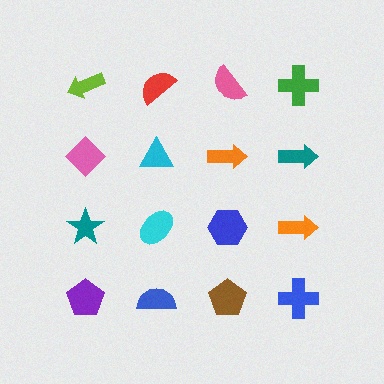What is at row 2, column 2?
A cyan triangle.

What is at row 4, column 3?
A brown pentagon.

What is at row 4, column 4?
A blue cross.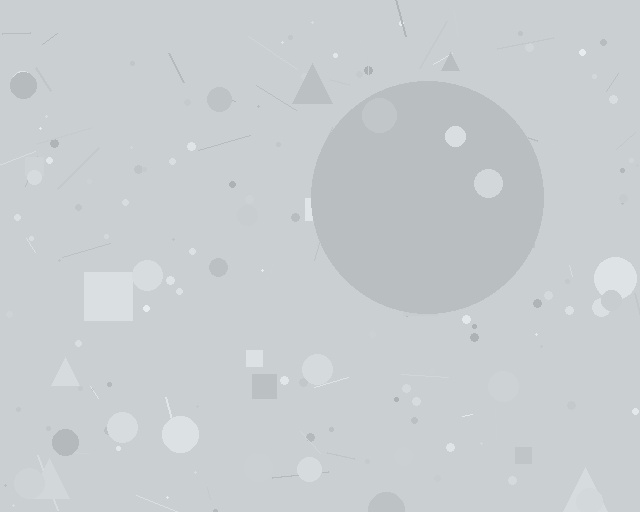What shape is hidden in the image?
A circle is hidden in the image.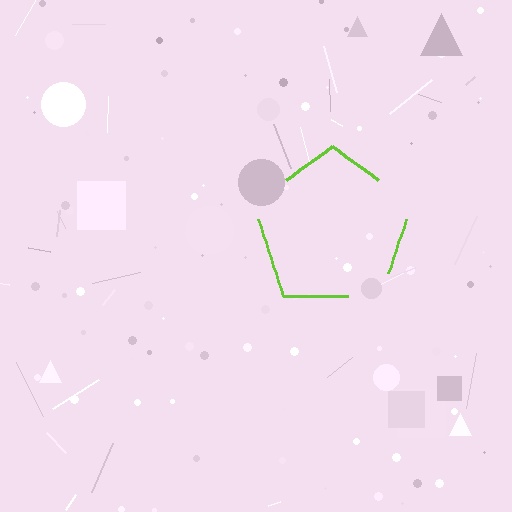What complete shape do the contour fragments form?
The contour fragments form a pentagon.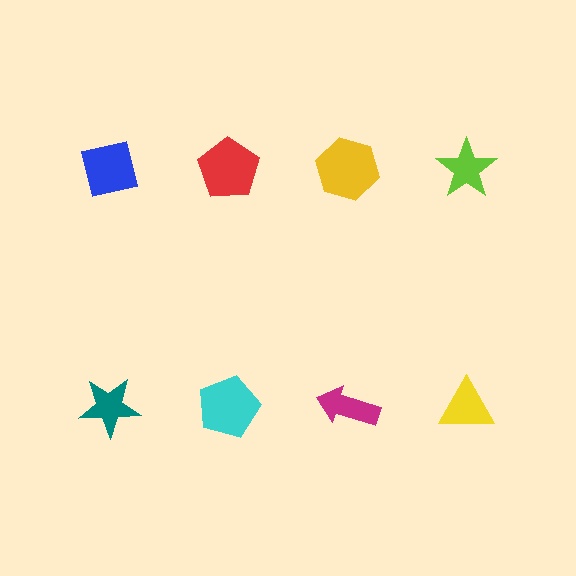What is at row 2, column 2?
A cyan pentagon.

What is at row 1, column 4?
A lime star.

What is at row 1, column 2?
A red pentagon.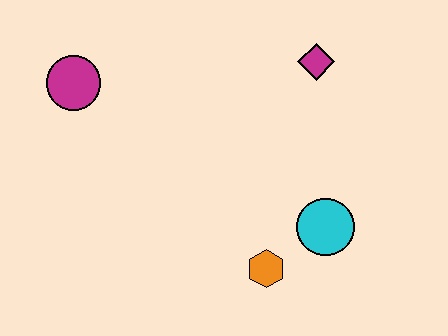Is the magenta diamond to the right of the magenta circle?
Yes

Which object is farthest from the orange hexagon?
The magenta circle is farthest from the orange hexagon.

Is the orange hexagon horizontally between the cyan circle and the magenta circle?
Yes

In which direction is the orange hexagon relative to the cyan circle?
The orange hexagon is to the left of the cyan circle.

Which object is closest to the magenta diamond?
The cyan circle is closest to the magenta diamond.